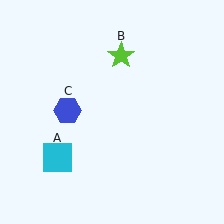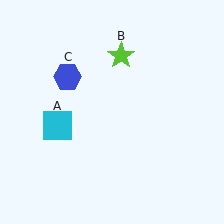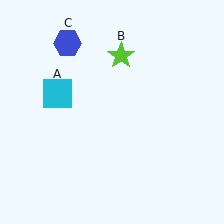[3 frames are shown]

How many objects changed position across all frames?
2 objects changed position: cyan square (object A), blue hexagon (object C).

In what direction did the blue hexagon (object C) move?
The blue hexagon (object C) moved up.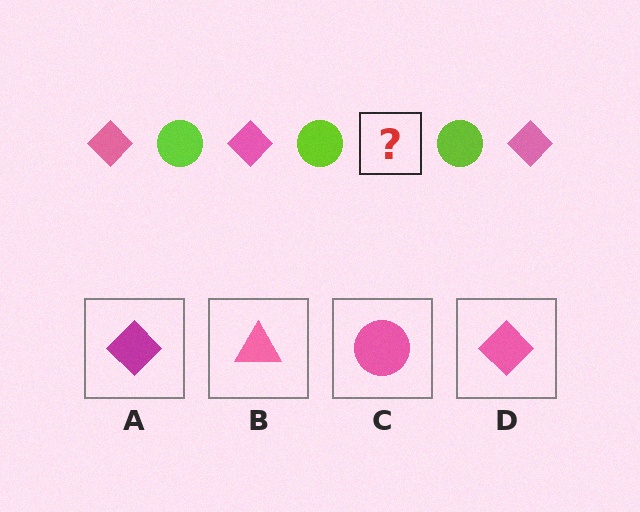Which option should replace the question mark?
Option D.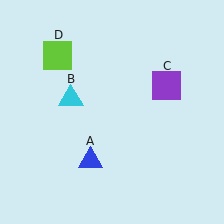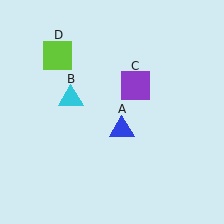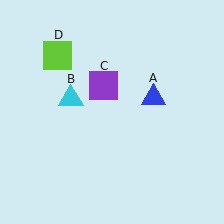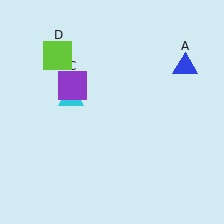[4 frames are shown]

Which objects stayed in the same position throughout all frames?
Cyan triangle (object B) and lime square (object D) remained stationary.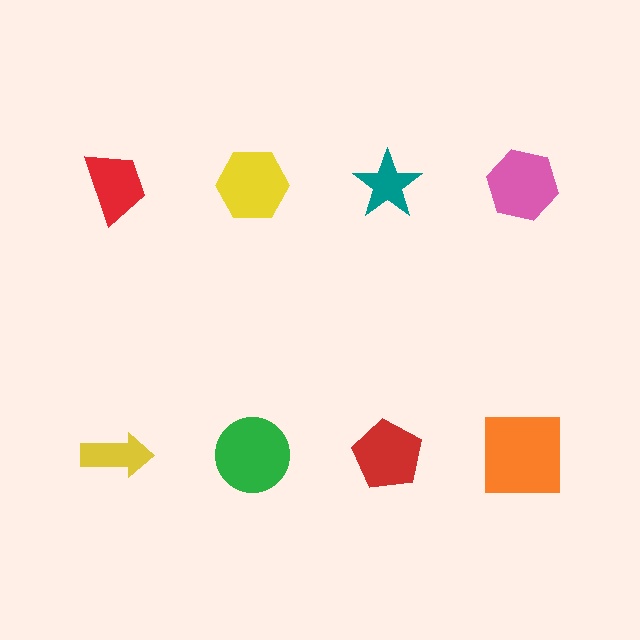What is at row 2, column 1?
A yellow arrow.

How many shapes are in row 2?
4 shapes.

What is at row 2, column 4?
An orange square.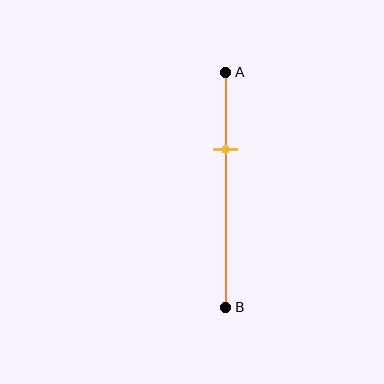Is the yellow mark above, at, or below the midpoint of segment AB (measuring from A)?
The yellow mark is above the midpoint of segment AB.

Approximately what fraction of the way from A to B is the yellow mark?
The yellow mark is approximately 35% of the way from A to B.